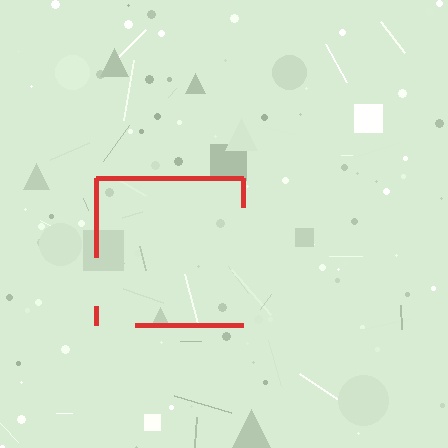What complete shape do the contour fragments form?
The contour fragments form a square.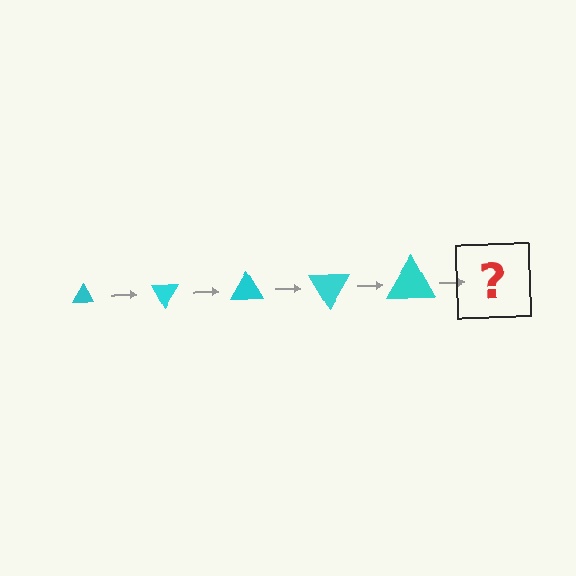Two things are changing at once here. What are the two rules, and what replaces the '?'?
The two rules are that the triangle grows larger each step and it rotates 60 degrees each step. The '?' should be a triangle, larger than the previous one and rotated 300 degrees from the start.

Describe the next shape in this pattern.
It should be a triangle, larger than the previous one and rotated 300 degrees from the start.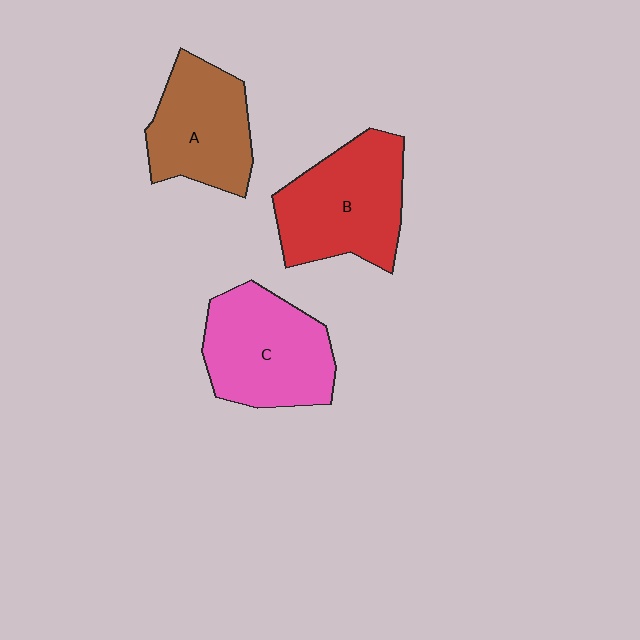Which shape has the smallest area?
Shape A (brown).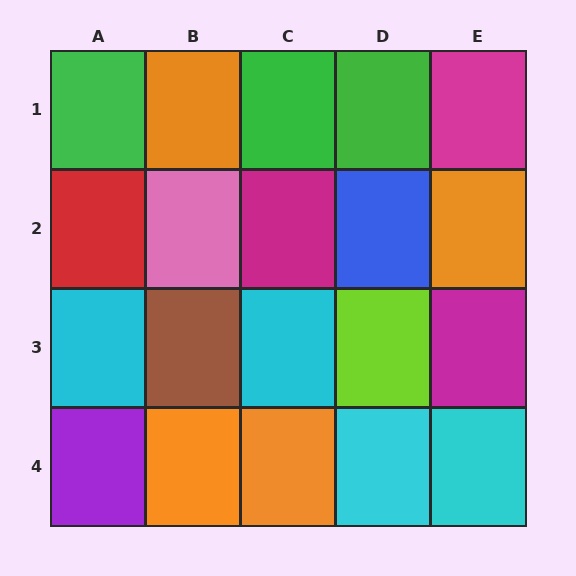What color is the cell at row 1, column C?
Green.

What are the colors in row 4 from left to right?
Purple, orange, orange, cyan, cyan.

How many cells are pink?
1 cell is pink.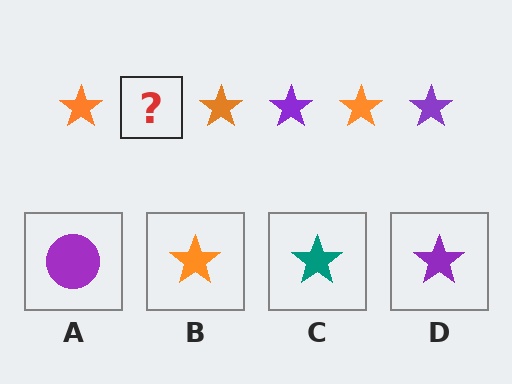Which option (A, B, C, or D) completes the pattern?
D.